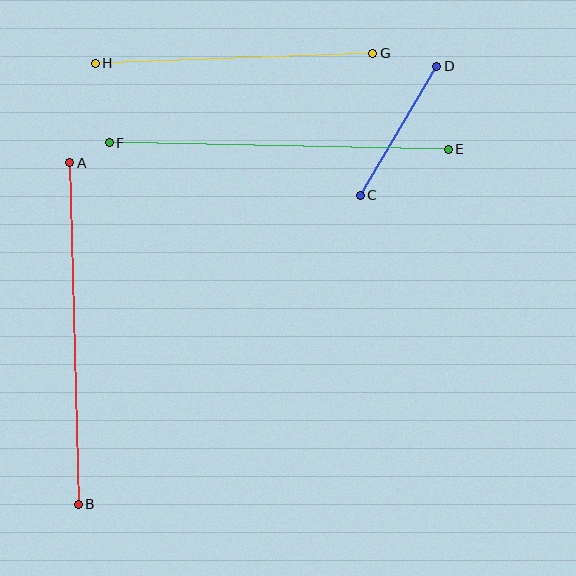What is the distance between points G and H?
The distance is approximately 278 pixels.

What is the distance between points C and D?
The distance is approximately 150 pixels.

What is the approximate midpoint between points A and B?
The midpoint is at approximately (74, 334) pixels.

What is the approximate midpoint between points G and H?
The midpoint is at approximately (234, 58) pixels.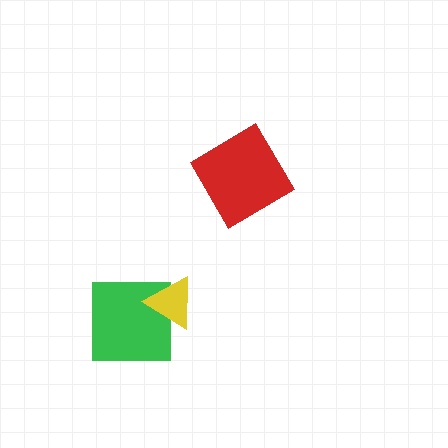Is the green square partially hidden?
Yes, it is partially covered by another shape.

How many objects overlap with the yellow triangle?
1 object overlaps with the yellow triangle.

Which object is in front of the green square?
The yellow triangle is in front of the green square.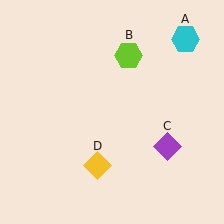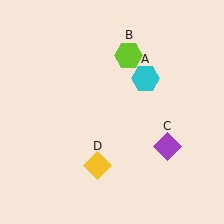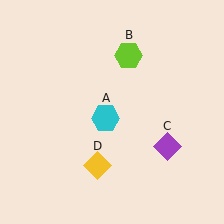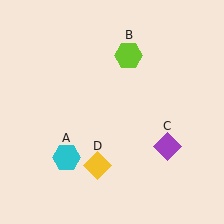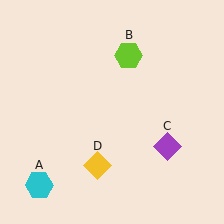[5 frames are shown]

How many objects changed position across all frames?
1 object changed position: cyan hexagon (object A).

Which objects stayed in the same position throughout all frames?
Lime hexagon (object B) and purple diamond (object C) and yellow diamond (object D) remained stationary.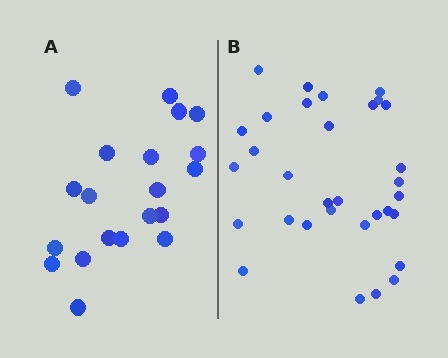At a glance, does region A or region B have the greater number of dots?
Region B (the right region) has more dots.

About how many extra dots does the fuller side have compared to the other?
Region B has roughly 12 or so more dots than region A.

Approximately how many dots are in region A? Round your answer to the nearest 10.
About 20 dots.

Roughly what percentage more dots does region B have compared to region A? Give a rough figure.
About 60% more.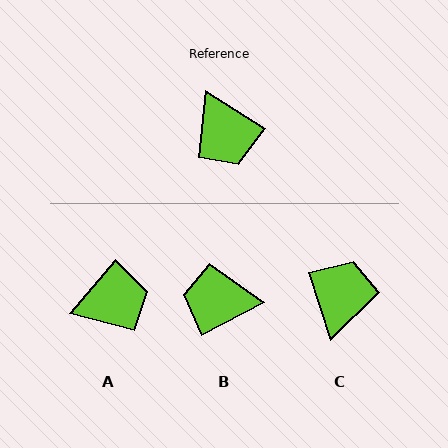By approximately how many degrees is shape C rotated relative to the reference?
Approximately 141 degrees counter-clockwise.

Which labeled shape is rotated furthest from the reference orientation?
C, about 141 degrees away.